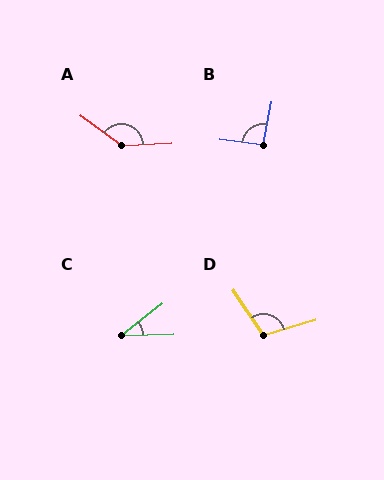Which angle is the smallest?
C, at approximately 37 degrees.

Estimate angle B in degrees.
Approximately 93 degrees.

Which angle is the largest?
A, at approximately 141 degrees.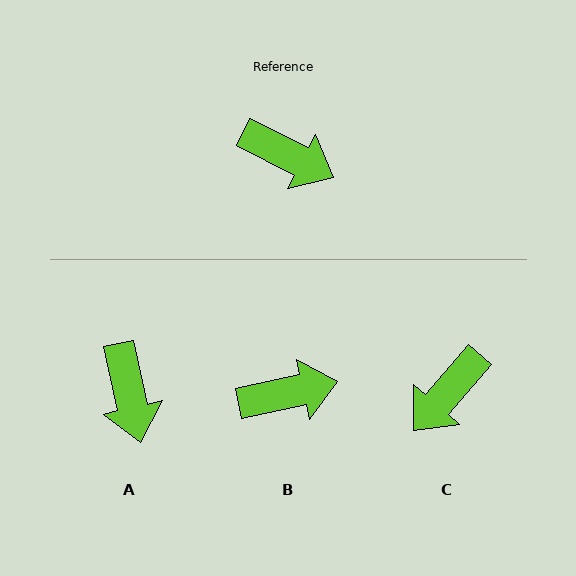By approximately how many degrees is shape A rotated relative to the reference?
Approximately 51 degrees clockwise.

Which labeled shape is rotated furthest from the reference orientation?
C, about 105 degrees away.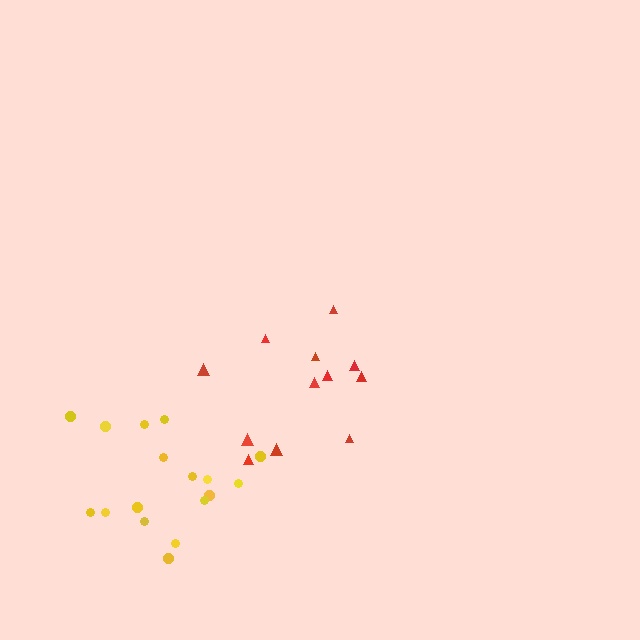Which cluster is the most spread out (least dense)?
Red.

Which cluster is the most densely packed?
Yellow.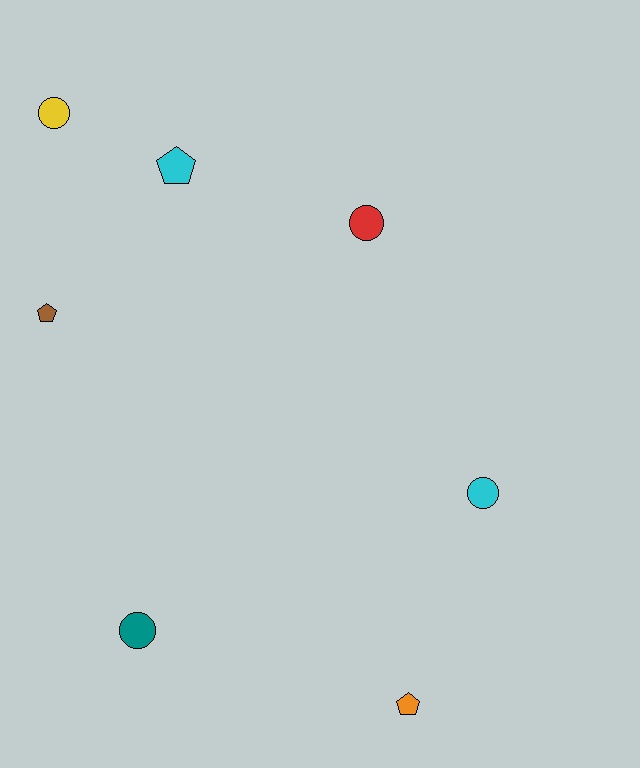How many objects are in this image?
There are 7 objects.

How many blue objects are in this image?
There are no blue objects.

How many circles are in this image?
There are 4 circles.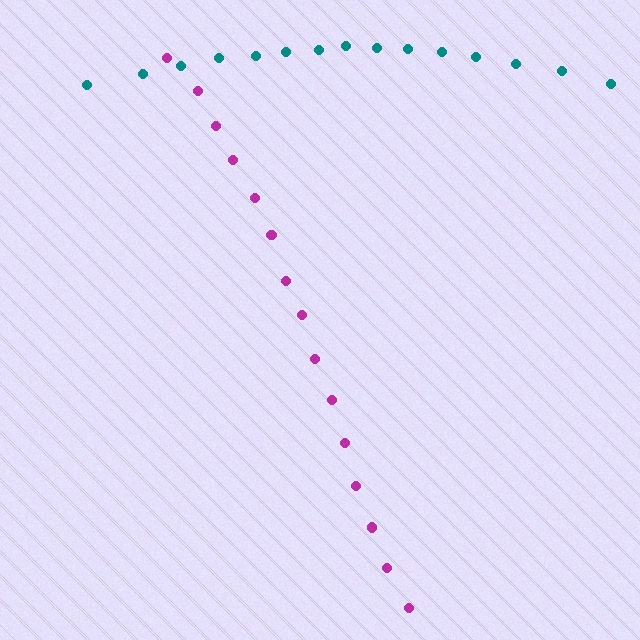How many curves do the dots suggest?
There are 2 distinct paths.